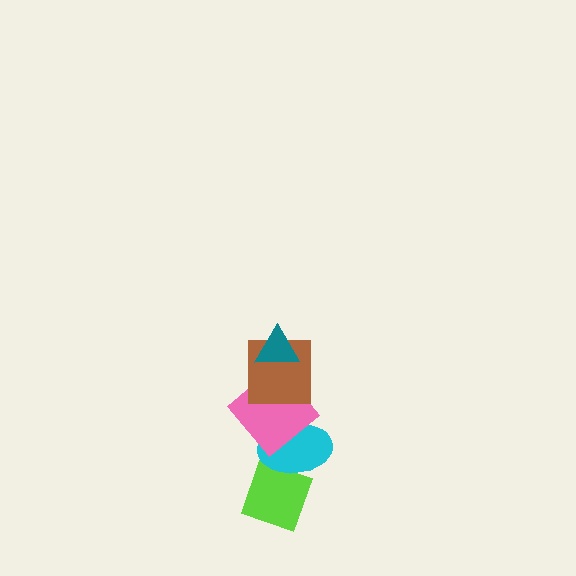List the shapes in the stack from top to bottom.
From top to bottom: the teal triangle, the brown square, the pink diamond, the cyan ellipse, the lime diamond.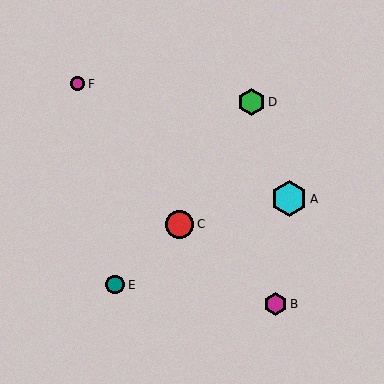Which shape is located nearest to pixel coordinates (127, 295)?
The teal circle (labeled E) at (115, 285) is nearest to that location.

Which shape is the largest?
The cyan hexagon (labeled A) is the largest.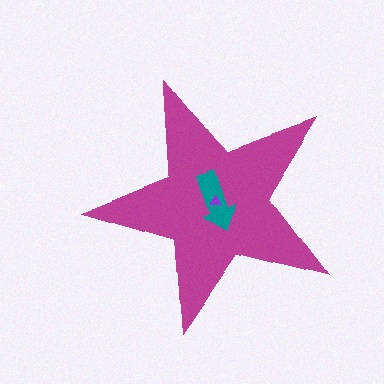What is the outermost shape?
The magenta star.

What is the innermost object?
The purple triangle.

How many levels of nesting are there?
3.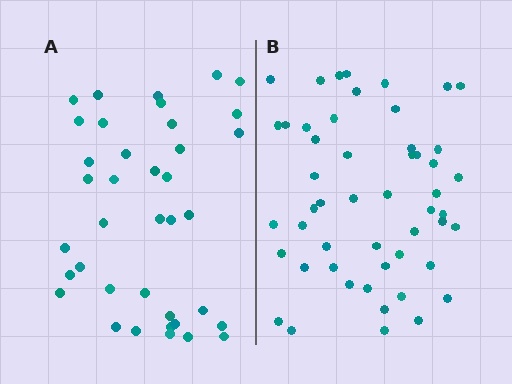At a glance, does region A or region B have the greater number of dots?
Region B (the right region) has more dots.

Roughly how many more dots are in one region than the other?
Region B has approximately 15 more dots than region A.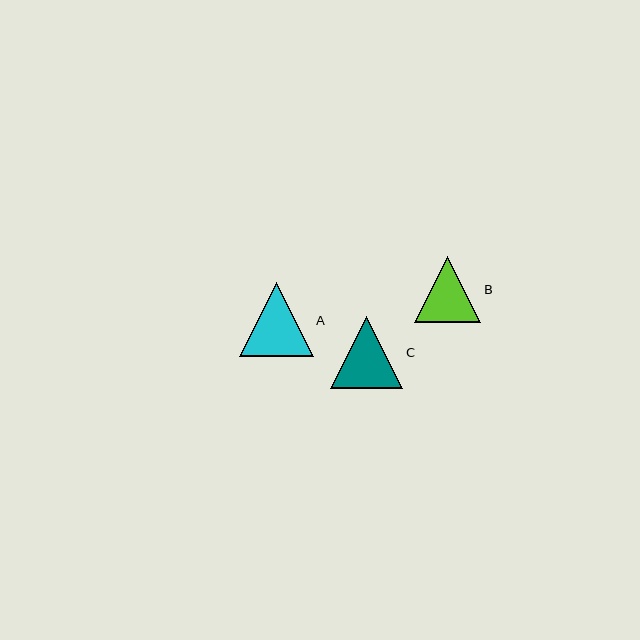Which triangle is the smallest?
Triangle B is the smallest with a size of approximately 66 pixels.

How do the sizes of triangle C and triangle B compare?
Triangle C and triangle B are approximately the same size.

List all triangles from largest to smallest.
From largest to smallest: A, C, B.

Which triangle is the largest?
Triangle A is the largest with a size of approximately 74 pixels.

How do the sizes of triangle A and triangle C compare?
Triangle A and triangle C are approximately the same size.